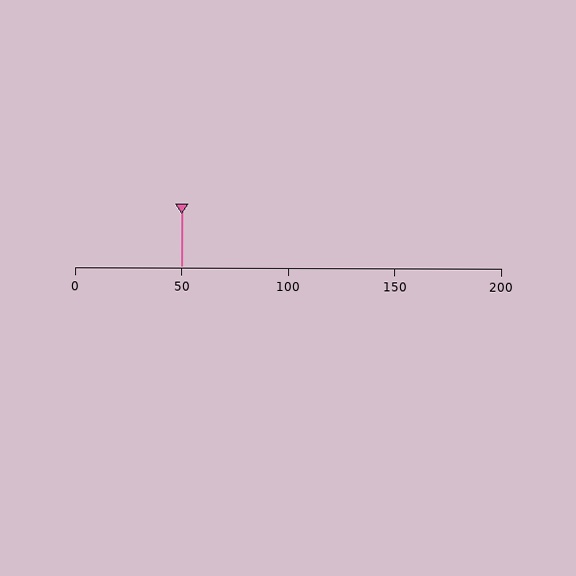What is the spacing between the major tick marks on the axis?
The major ticks are spaced 50 apart.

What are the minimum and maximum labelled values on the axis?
The axis runs from 0 to 200.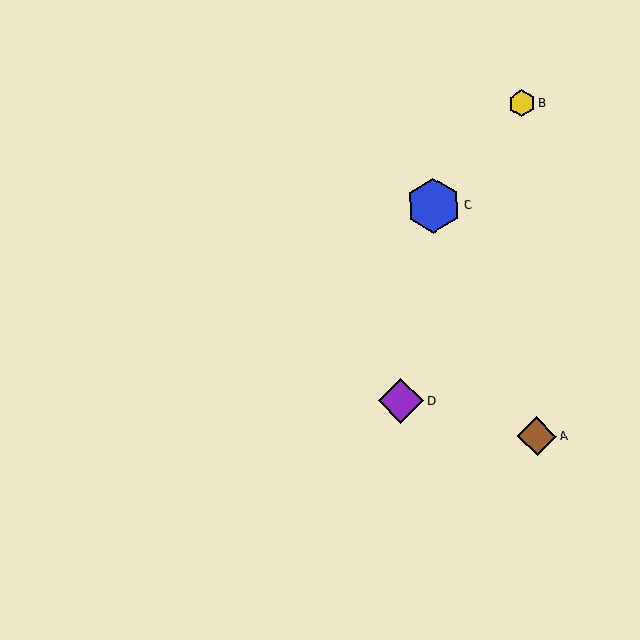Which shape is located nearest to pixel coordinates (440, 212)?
The blue hexagon (labeled C) at (433, 206) is nearest to that location.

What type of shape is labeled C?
Shape C is a blue hexagon.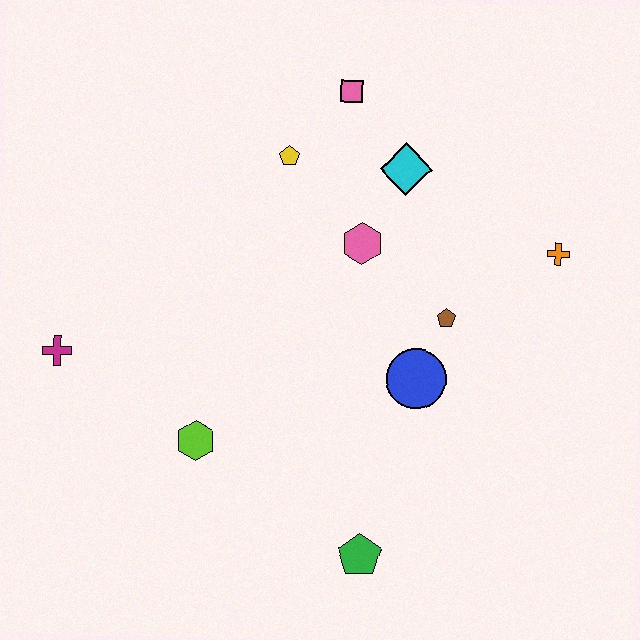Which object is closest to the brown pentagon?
The blue circle is closest to the brown pentagon.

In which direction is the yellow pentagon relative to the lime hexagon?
The yellow pentagon is above the lime hexagon.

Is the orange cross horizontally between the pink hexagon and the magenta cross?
No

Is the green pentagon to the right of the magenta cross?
Yes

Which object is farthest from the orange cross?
The magenta cross is farthest from the orange cross.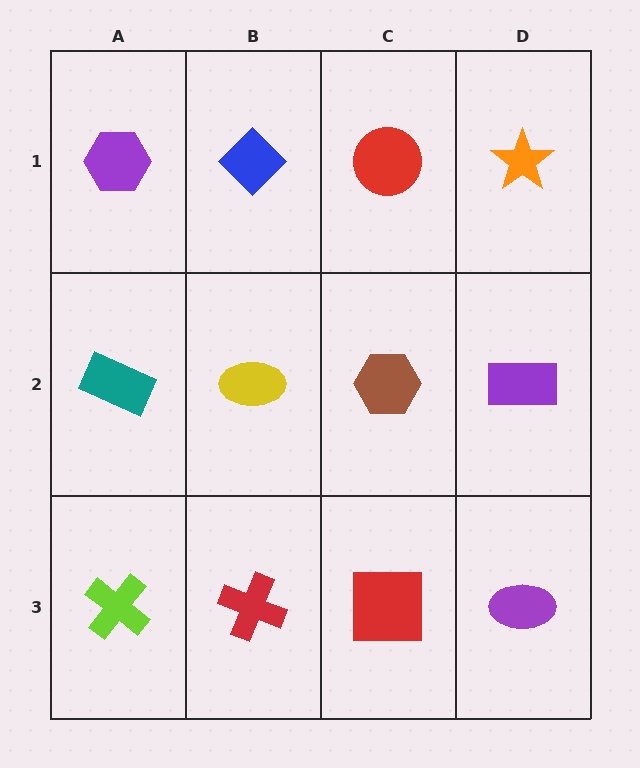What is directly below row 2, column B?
A red cross.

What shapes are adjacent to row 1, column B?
A yellow ellipse (row 2, column B), a purple hexagon (row 1, column A), a red circle (row 1, column C).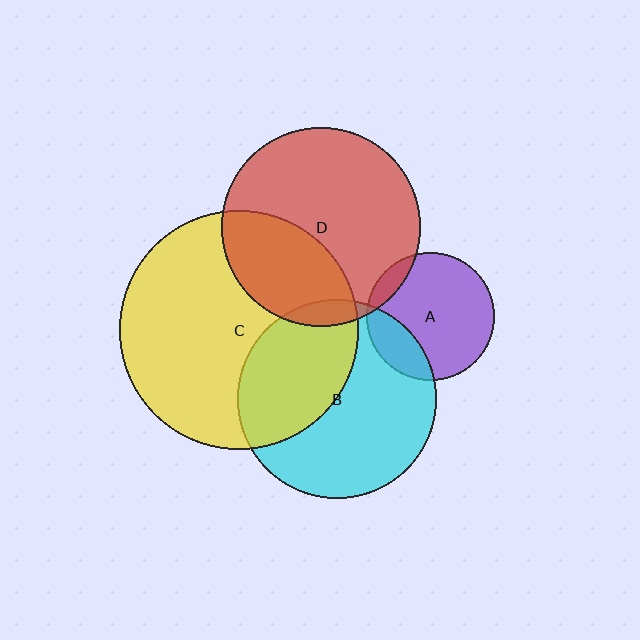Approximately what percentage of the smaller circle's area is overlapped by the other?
Approximately 20%.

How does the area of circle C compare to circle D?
Approximately 1.4 times.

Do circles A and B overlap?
Yes.